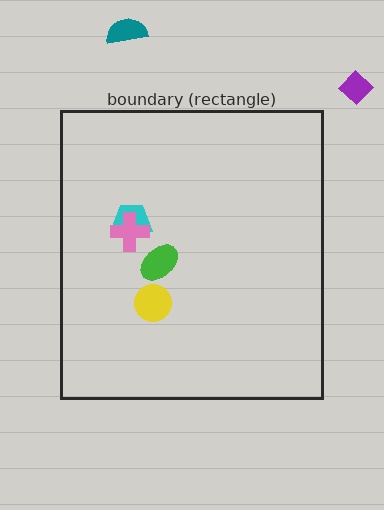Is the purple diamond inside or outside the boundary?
Outside.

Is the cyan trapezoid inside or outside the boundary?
Inside.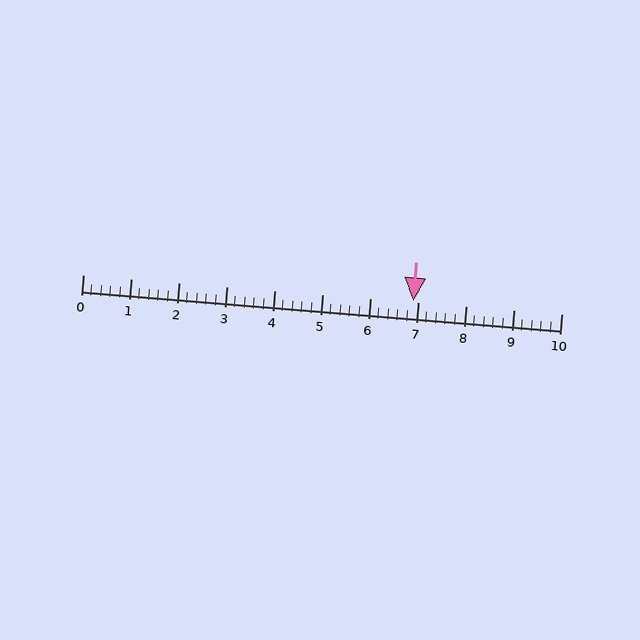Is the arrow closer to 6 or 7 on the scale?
The arrow is closer to 7.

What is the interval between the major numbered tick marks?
The major tick marks are spaced 1 units apart.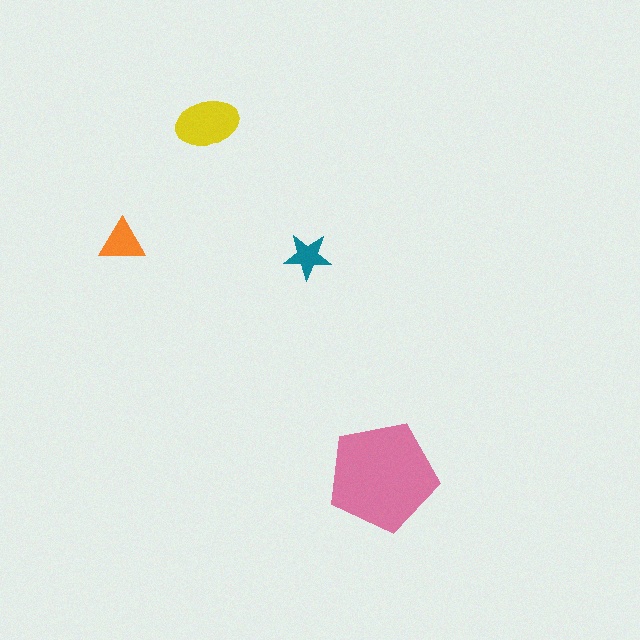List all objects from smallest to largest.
The teal star, the orange triangle, the yellow ellipse, the pink pentagon.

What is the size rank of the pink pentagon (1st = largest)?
1st.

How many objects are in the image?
There are 4 objects in the image.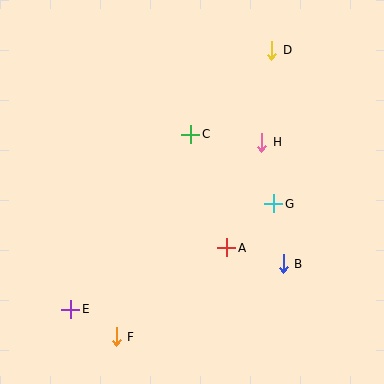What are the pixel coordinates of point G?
Point G is at (274, 204).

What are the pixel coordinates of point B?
Point B is at (283, 264).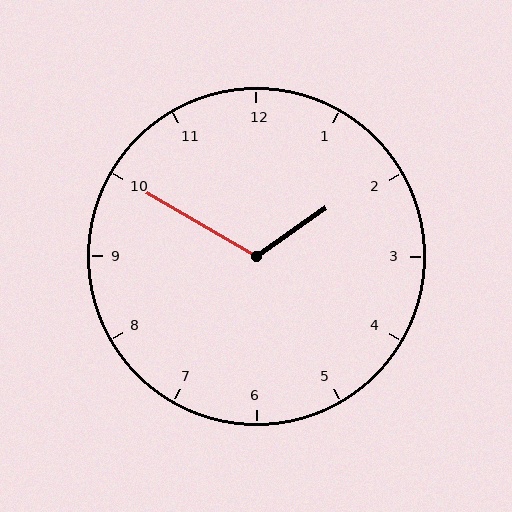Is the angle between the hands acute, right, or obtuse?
It is obtuse.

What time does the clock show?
1:50.